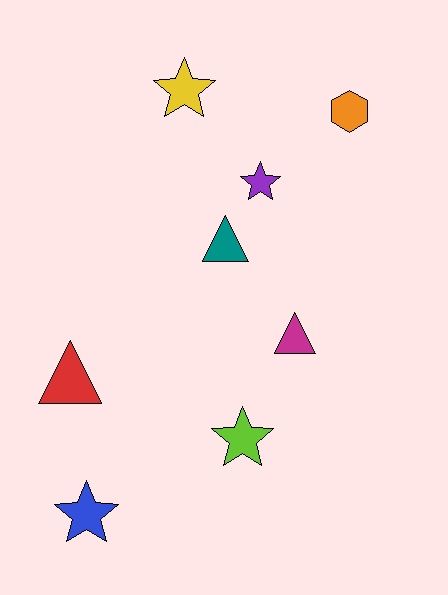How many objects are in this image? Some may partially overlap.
There are 8 objects.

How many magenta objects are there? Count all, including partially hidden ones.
There is 1 magenta object.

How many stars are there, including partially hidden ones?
There are 4 stars.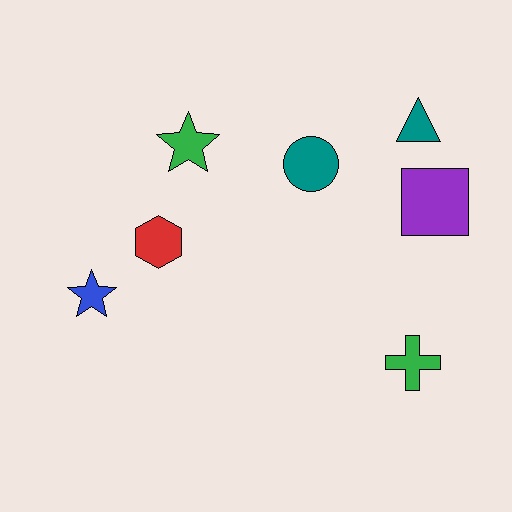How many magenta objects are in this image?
There are no magenta objects.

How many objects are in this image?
There are 7 objects.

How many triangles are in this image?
There is 1 triangle.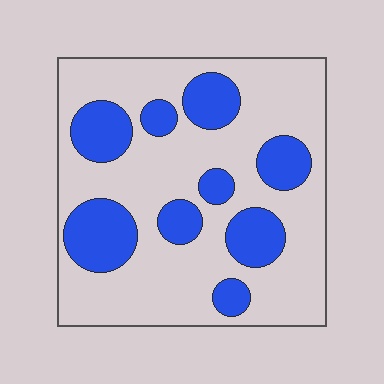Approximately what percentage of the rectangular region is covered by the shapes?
Approximately 30%.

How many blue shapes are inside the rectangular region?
9.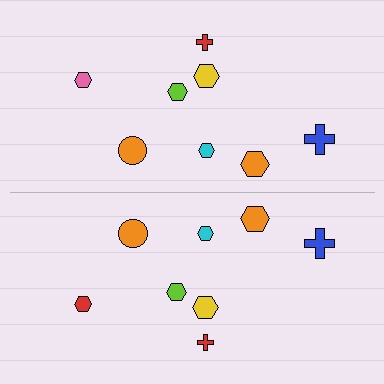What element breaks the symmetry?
The red hexagon on the bottom side breaks the symmetry — its mirror counterpart is pink.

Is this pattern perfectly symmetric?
No, the pattern is not perfectly symmetric. The red hexagon on the bottom side breaks the symmetry — its mirror counterpart is pink.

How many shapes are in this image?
There are 16 shapes in this image.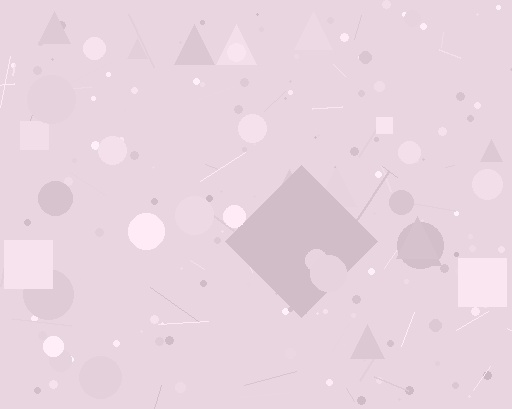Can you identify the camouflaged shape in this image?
The camouflaged shape is a diamond.